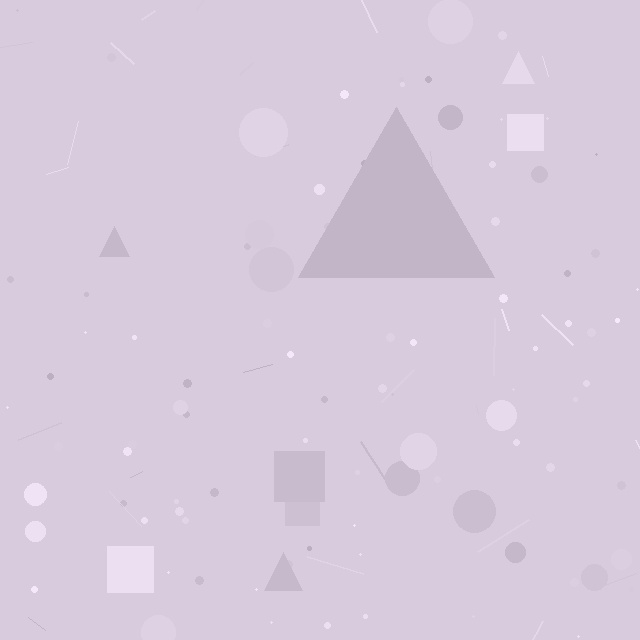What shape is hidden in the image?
A triangle is hidden in the image.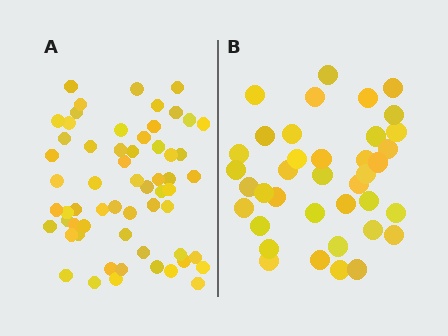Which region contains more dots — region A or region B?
Region A (the left region) has more dots.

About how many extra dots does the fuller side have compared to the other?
Region A has approximately 20 more dots than region B.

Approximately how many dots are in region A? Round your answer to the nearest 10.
About 60 dots.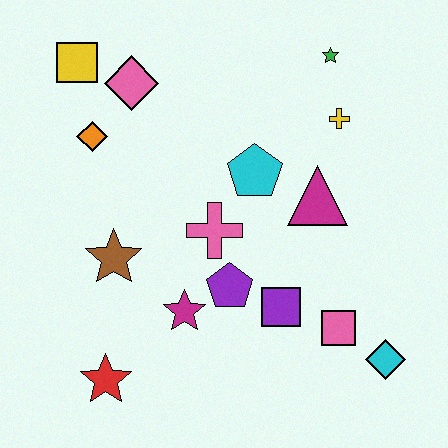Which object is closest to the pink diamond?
The yellow square is closest to the pink diamond.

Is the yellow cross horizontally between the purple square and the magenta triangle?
No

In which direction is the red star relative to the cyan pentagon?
The red star is below the cyan pentagon.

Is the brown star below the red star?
No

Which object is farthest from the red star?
The green star is farthest from the red star.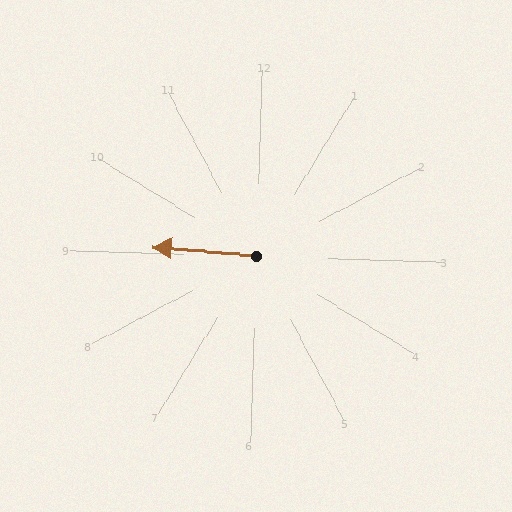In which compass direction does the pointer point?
West.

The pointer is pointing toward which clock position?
Roughly 9 o'clock.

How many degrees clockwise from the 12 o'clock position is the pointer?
Approximately 273 degrees.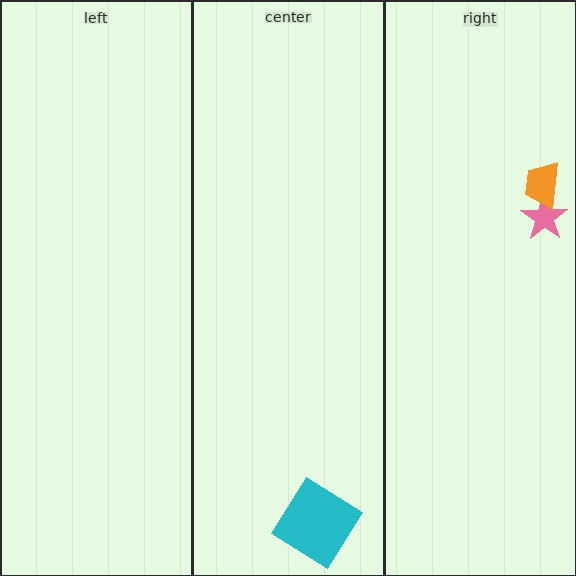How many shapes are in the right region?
2.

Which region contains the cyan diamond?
The center region.